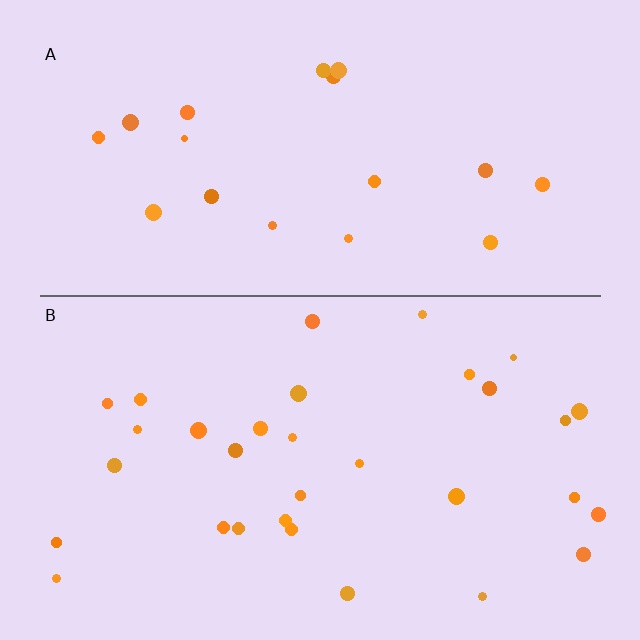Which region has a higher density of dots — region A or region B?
B (the bottom).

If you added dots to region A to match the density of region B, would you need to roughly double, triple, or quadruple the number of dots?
Approximately double.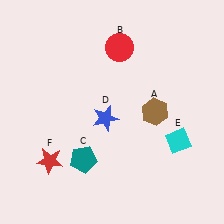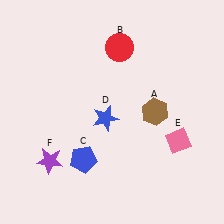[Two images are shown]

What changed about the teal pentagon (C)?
In Image 1, C is teal. In Image 2, it changed to blue.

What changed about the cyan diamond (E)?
In Image 1, E is cyan. In Image 2, it changed to pink.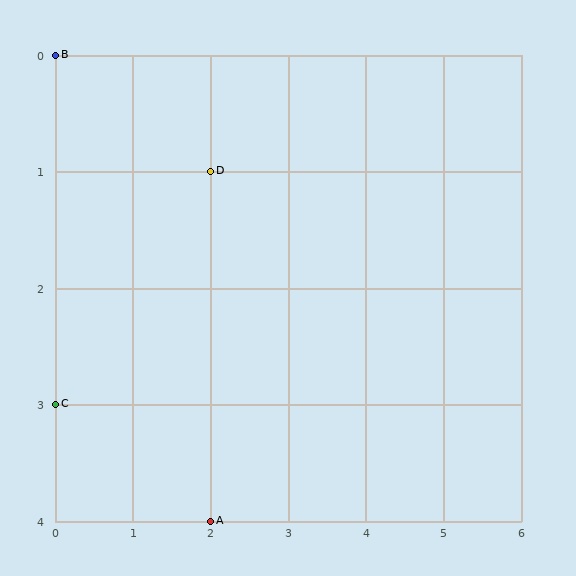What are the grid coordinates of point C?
Point C is at grid coordinates (0, 3).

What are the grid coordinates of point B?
Point B is at grid coordinates (0, 0).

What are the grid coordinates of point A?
Point A is at grid coordinates (2, 4).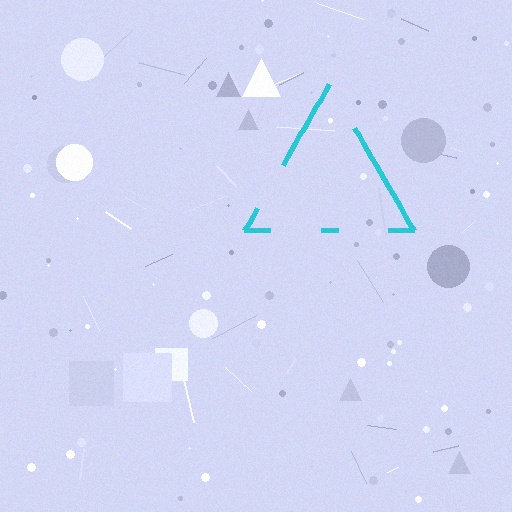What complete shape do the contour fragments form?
The contour fragments form a triangle.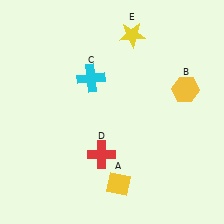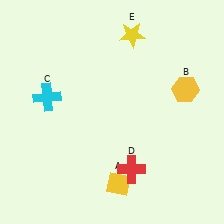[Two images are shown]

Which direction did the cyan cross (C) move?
The cyan cross (C) moved left.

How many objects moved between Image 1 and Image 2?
2 objects moved between the two images.